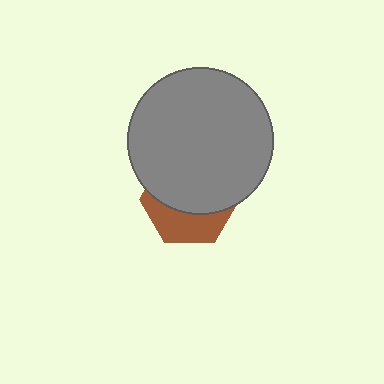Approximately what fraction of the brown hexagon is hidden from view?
Roughly 63% of the brown hexagon is hidden behind the gray circle.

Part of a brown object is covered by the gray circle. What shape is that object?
It is a hexagon.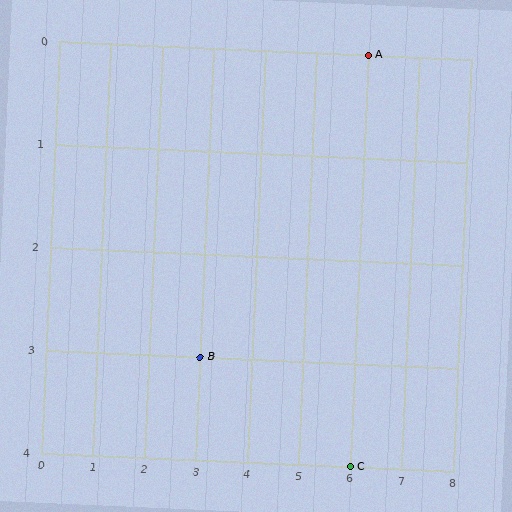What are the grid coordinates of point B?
Point B is at grid coordinates (3, 3).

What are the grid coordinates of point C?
Point C is at grid coordinates (6, 4).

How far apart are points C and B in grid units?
Points C and B are 3 columns and 1 row apart (about 3.2 grid units diagonally).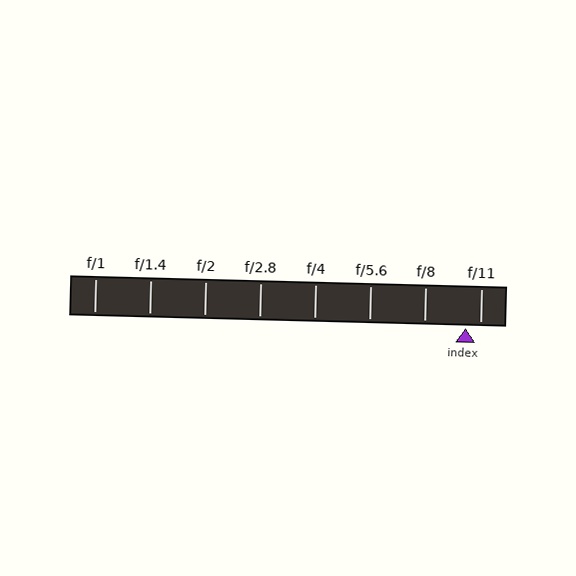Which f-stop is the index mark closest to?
The index mark is closest to f/11.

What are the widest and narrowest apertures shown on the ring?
The widest aperture shown is f/1 and the narrowest is f/11.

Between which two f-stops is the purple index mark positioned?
The index mark is between f/8 and f/11.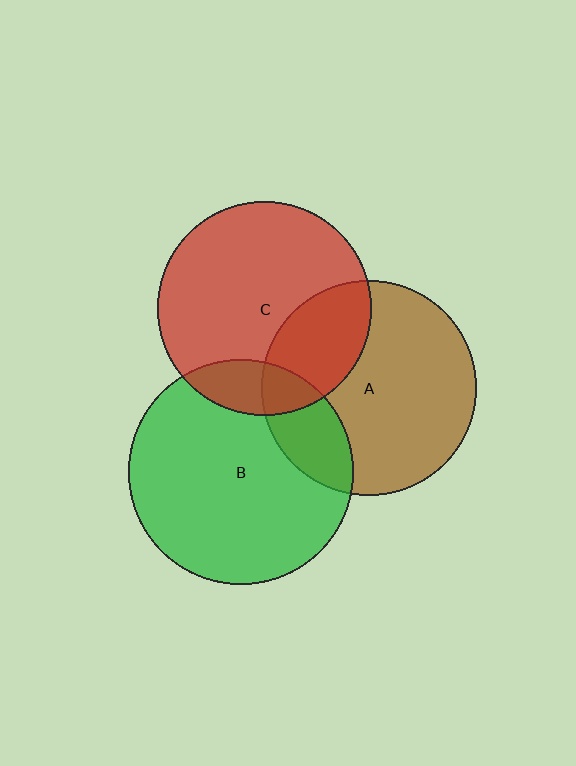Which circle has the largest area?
Circle B (green).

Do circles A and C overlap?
Yes.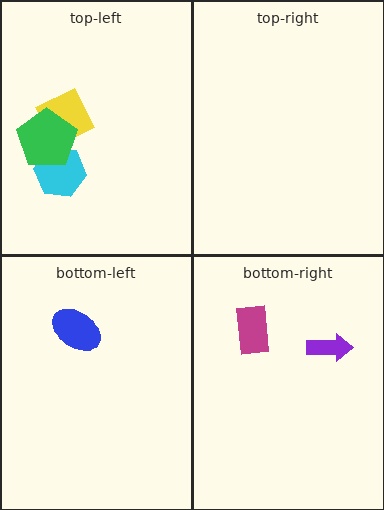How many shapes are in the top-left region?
3.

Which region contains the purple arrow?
The bottom-right region.